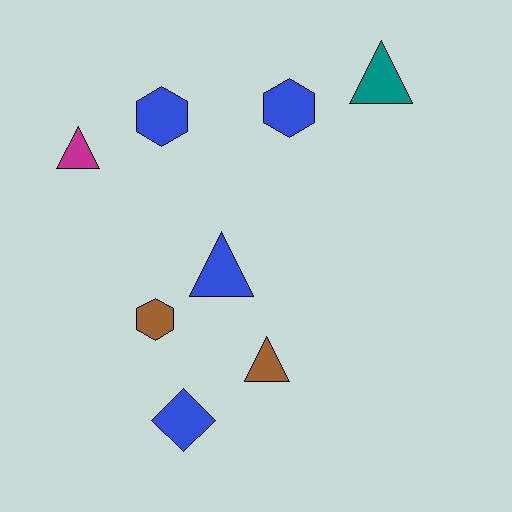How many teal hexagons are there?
There are no teal hexagons.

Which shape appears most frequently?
Triangle, with 4 objects.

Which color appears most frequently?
Blue, with 4 objects.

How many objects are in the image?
There are 8 objects.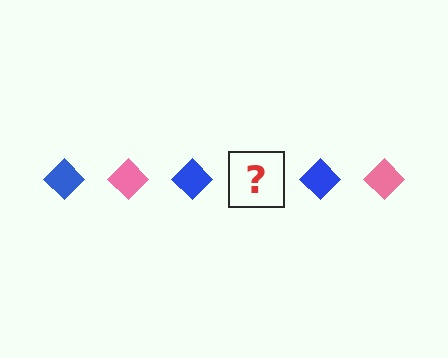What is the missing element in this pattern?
The missing element is a pink diamond.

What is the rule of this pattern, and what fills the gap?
The rule is that the pattern cycles through blue, pink diamonds. The gap should be filled with a pink diamond.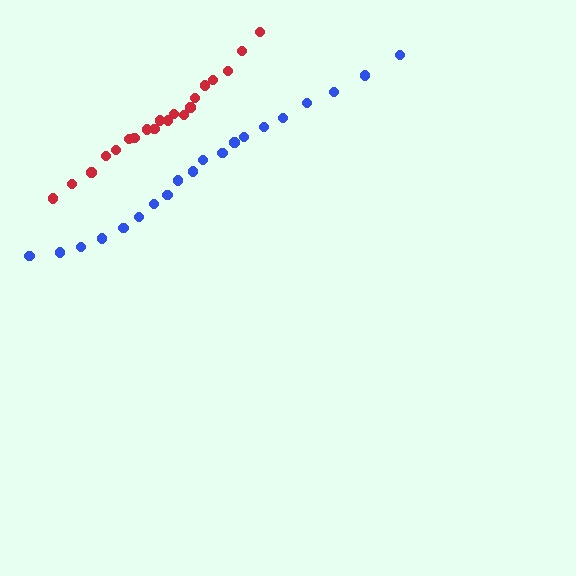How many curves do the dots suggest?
There are 2 distinct paths.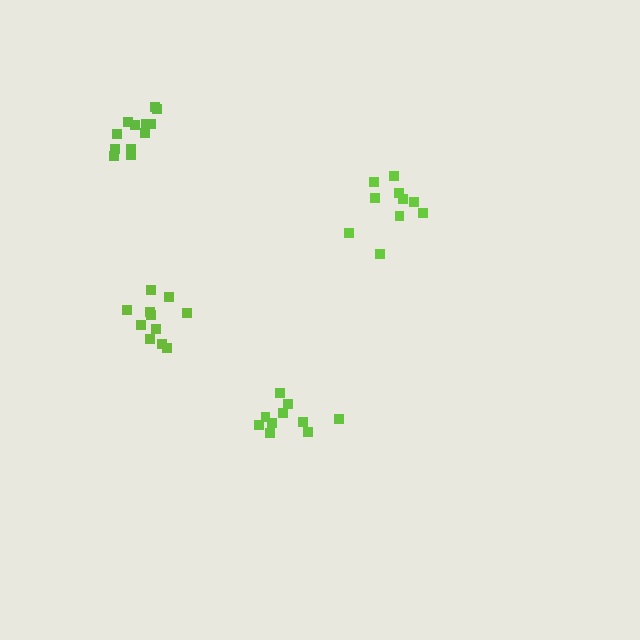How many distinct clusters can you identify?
There are 4 distinct clusters.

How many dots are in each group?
Group 1: 10 dots, Group 2: 10 dots, Group 3: 11 dots, Group 4: 12 dots (43 total).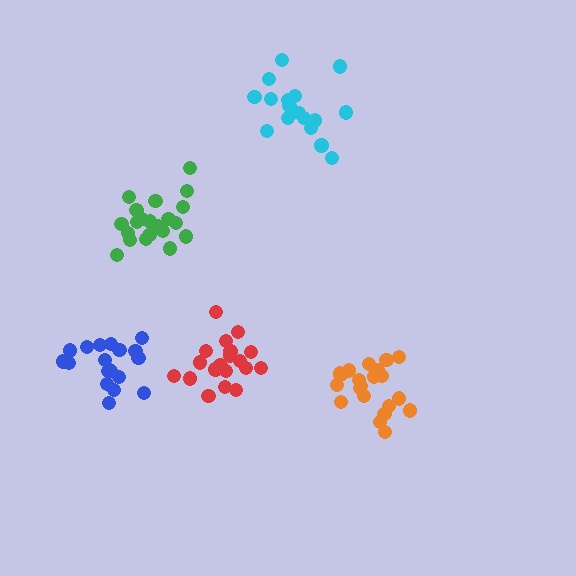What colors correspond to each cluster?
The clusters are colored: orange, green, cyan, red, blue.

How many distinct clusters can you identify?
There are 5 distinct clusters.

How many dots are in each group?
Group 1: 21 dots, Group 2: 21 dots, Group 3: 17 dots, Group 4: 19 dots, Group 5: 19 dots (97 total).